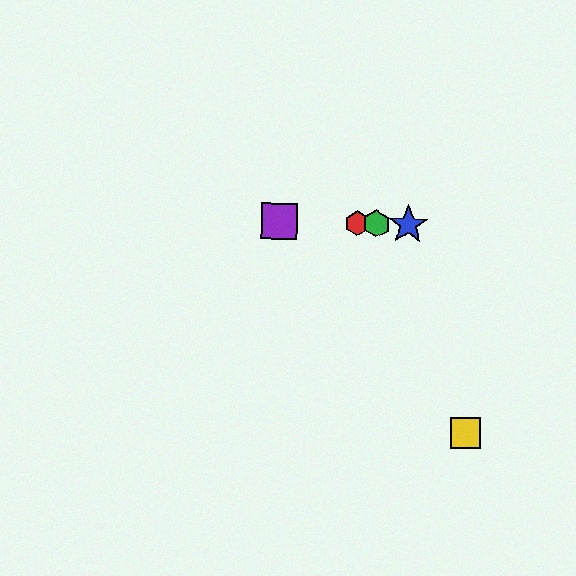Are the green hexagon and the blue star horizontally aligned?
Yes, both are at y≈224.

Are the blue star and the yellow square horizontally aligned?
No, the blue star is at y≈225 and the yellow square is at y≈433.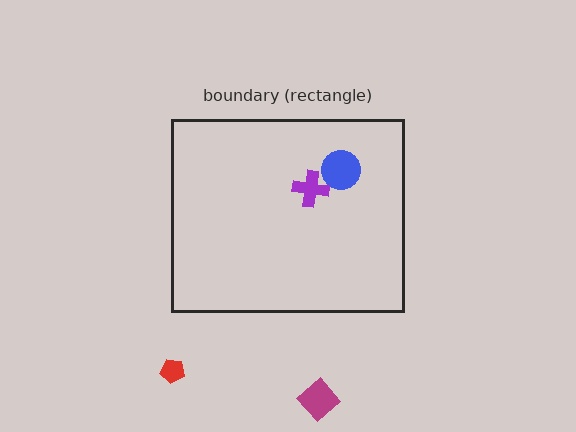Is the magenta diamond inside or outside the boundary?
Outside.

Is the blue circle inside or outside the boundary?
Inside.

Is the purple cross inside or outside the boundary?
Inside.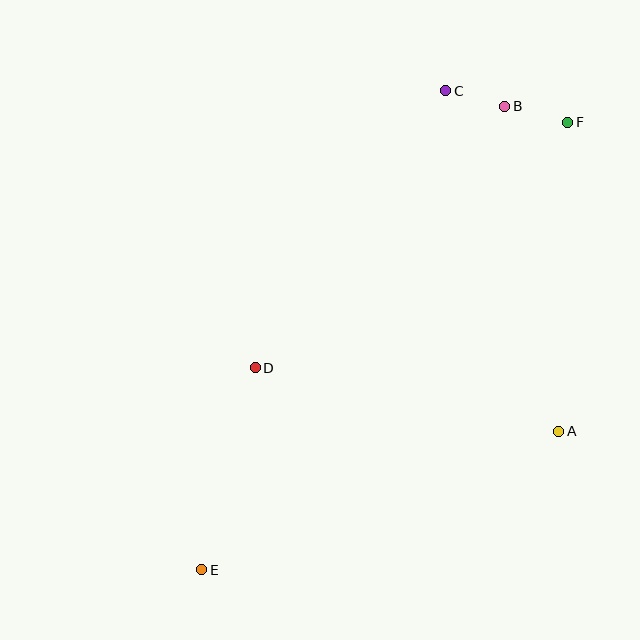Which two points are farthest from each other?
Points E and F are farthest from each other.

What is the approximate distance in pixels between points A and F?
The distance between A and F is approximately 309 pixels.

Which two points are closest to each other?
Points B and C are closest to each other.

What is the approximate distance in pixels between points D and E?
The distance between D and E is approximately 209 pixels.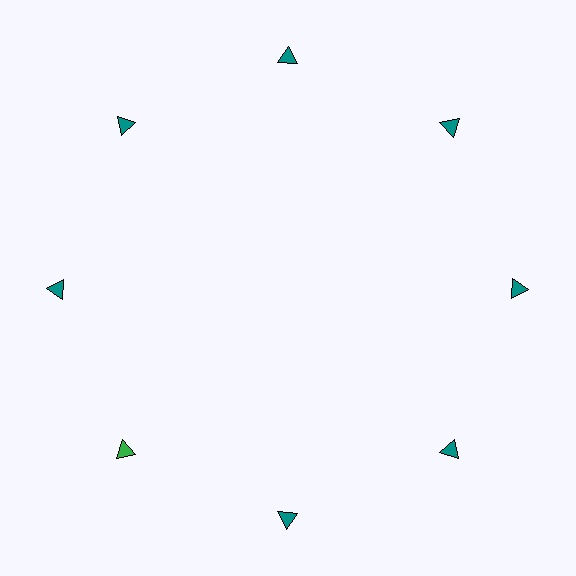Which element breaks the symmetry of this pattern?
The green triangle at roughly the 8 o'clock position breaks the symmetry. All other shapes are teal triangles.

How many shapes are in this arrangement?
There are 8 shapes arranged in a ring pattern.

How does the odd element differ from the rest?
It has a different color: green instead of teal.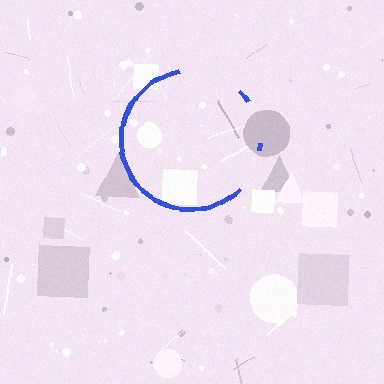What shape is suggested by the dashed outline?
The dashed outline suggests a circle.